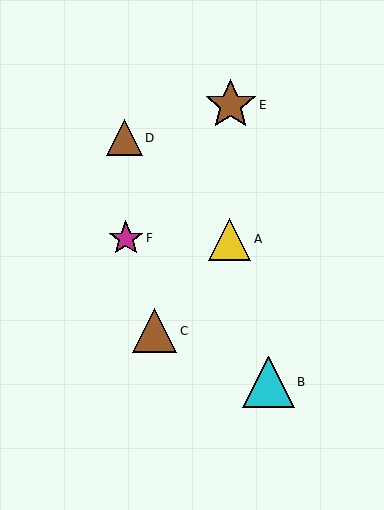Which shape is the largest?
The brown star (labeled E) is the largest.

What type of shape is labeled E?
Shape E is a brown star.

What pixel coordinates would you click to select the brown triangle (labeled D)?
Click at (125, 138) to select the brown triangle D.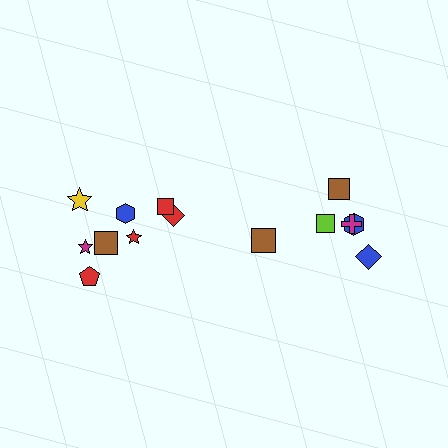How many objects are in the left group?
There are 8 objects.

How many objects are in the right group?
There are 6 objects.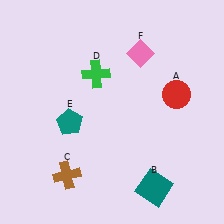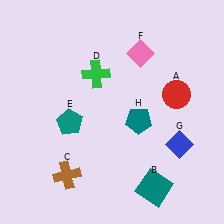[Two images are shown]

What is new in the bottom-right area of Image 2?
A teal pentagon (H) was added in the bottom-right area of Image 2.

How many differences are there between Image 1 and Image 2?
There are 2 differences between the two images.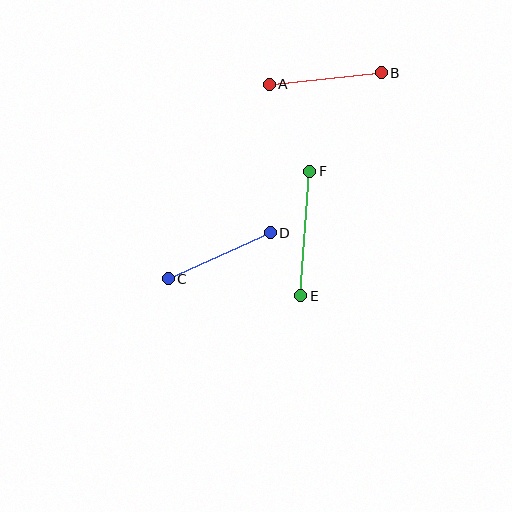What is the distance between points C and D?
The distance is approximately 112 pixels.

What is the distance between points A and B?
The distance is approximately 113 pixels.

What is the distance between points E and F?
The distance is approximately 125 pixels.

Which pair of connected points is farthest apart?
Points E and F are farthest apart.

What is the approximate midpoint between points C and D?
The midpoint is at approximately (219, 256) pixels.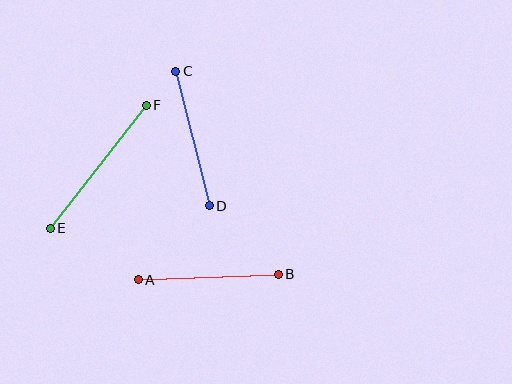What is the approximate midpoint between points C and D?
The midpoint is at approximately (192, 139) pixels.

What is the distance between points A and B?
The distance is approximately 140 pixels.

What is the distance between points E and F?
The distance is approximately 156 pixels.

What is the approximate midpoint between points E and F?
The midpoint is at approximately (98, 167) pixels.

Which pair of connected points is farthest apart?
Points E and F are farthest apart.